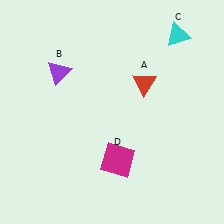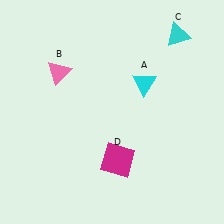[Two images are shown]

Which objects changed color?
A changed from red to cyan. B changed from purple to pink.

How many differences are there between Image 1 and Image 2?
There are 2 differences between the two images.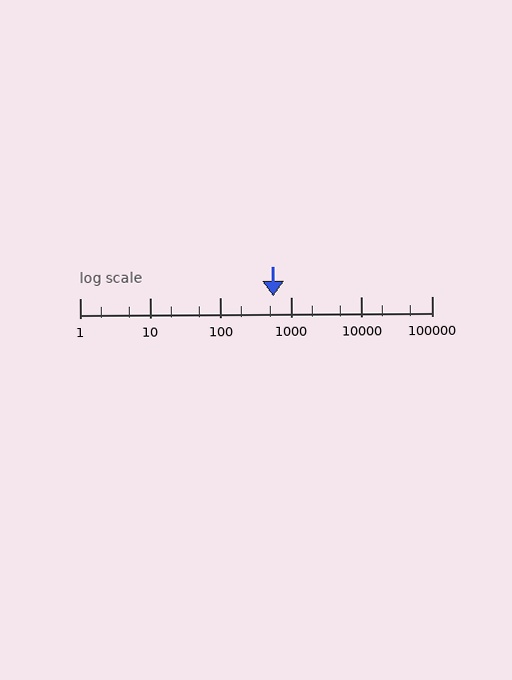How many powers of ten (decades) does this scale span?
The scale spans 5 decades, from 1 to 100000.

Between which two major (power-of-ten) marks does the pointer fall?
The pointer is between 100 and 1000.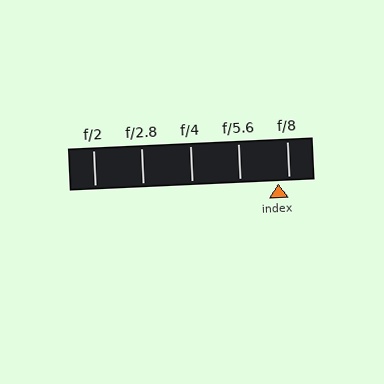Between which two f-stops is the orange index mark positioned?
The index mark is between f/5.6 and f/8.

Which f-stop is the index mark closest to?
The index mark is closest to f/8.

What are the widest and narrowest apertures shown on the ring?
The widest aperture shown is f/2 and the narrowest is f/8.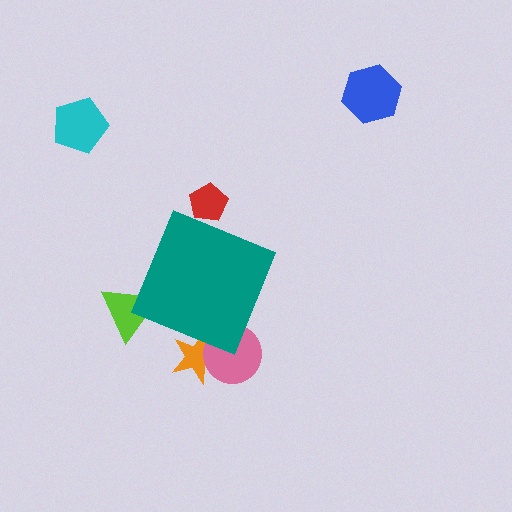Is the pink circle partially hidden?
Yes, the pink circle is partially hidden behind the teal diamond.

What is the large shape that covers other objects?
A teal diamond.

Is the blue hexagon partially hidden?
No, the blue hexagon is fully visible.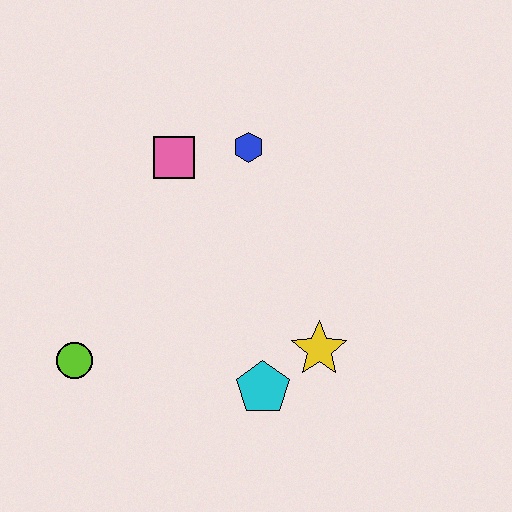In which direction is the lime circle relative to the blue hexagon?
The lime circle is below the blue hexagon.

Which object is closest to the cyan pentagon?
The yellow star is closest to the cyan pentagon.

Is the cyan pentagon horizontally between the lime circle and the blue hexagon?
No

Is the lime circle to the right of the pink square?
No